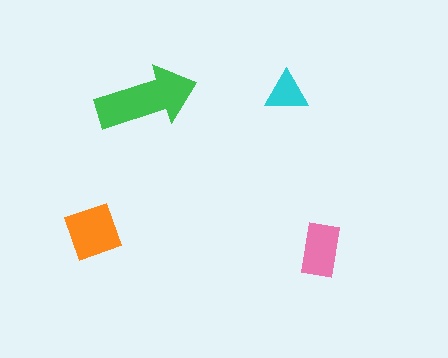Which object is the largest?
The green arrow.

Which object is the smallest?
The cyan triangle.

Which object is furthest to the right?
The pink rectangle is rightmost.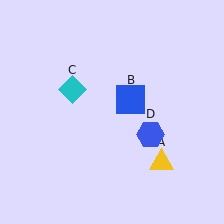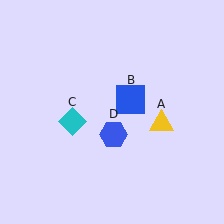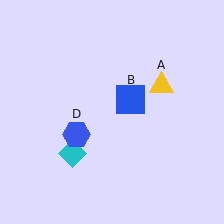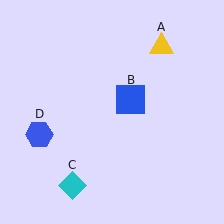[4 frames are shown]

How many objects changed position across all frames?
3 objects changed position: yellow triangle (object A), cyan diamond (object C), blue hexagon (object D).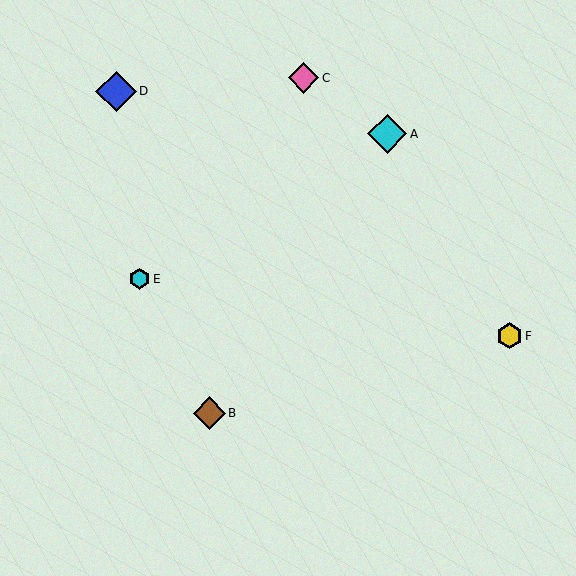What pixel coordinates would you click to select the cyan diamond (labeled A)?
Click at (387, 134) to select the cyan diamond A.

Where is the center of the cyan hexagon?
The center of the cyan hexagon is at (139, 279).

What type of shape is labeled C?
Shape C is a pink diamond.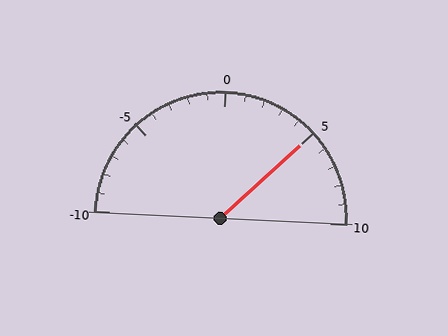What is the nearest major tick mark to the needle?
The nearest major tick mark is 5.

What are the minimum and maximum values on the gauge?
The gauge ranges from -10 to 10.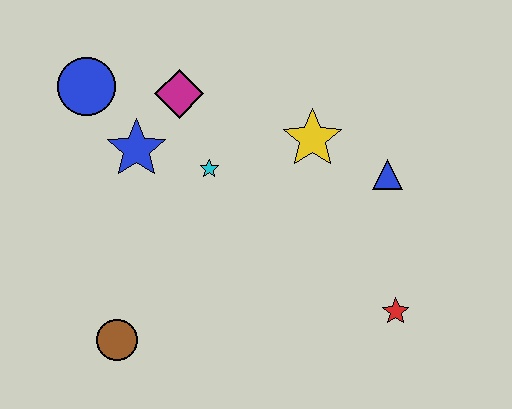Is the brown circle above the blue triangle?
No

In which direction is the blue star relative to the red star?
The blue star is to the left of the red star.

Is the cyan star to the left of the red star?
Yes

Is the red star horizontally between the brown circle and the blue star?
No